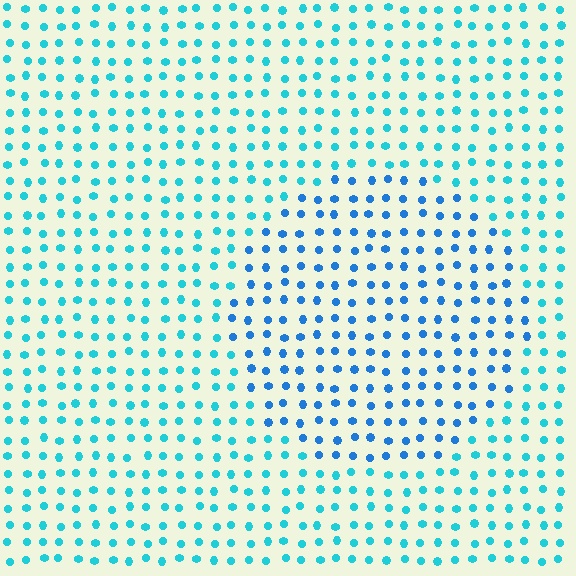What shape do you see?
I see a circle.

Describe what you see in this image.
The image is filled with small cyan elements in a uniform arrangement. A circle-shaped region is visible where the elements are tinted to a slightly different hue, forming a subtle color boundary.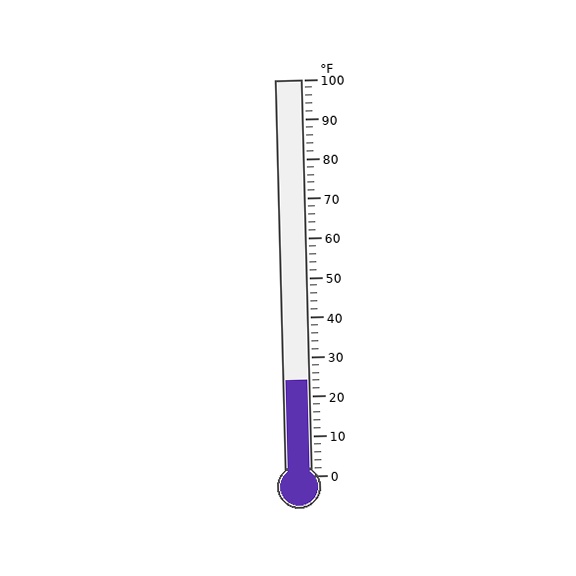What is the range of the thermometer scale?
The thermometer scale ranges from 0°F to 100°F.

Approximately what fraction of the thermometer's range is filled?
The thermometer is filled to approximately 25% of its range.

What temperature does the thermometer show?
The thermometer shows approximately 24°F.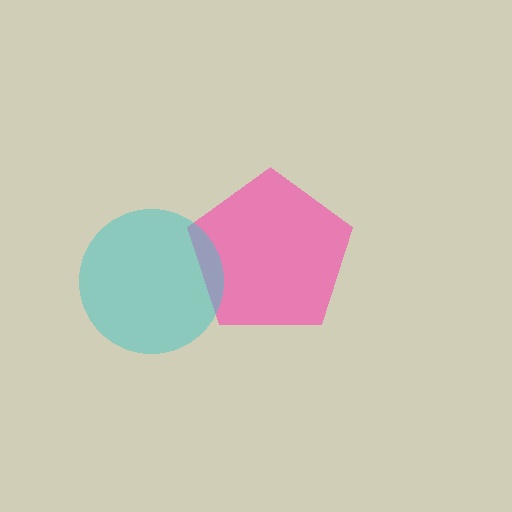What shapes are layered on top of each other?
The layered shapes are: a pink pentagon, a cyan circle.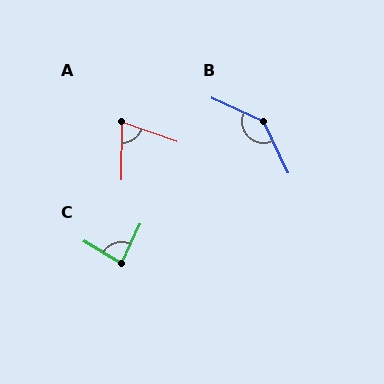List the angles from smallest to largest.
A (71°), C (83°), B (140°).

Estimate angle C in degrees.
Approximately 83 degrees.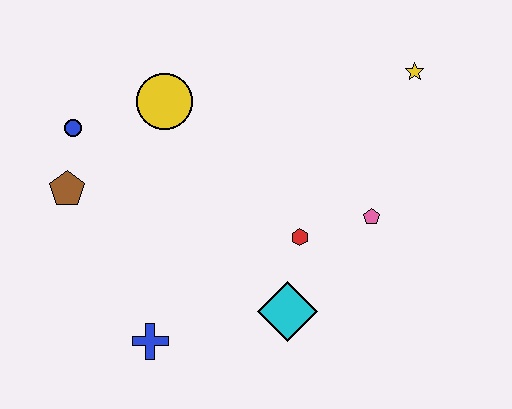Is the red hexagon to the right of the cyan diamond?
Yes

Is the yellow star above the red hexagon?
Yes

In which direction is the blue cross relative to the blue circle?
The blue cross is below the blue circle.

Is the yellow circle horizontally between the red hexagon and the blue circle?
Yes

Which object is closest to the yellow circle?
The blue circle is closest to the yellow circle.